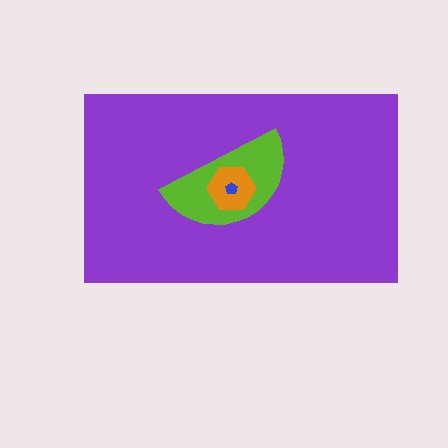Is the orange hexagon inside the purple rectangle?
Yes.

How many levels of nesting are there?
4.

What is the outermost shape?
The purple rectangle.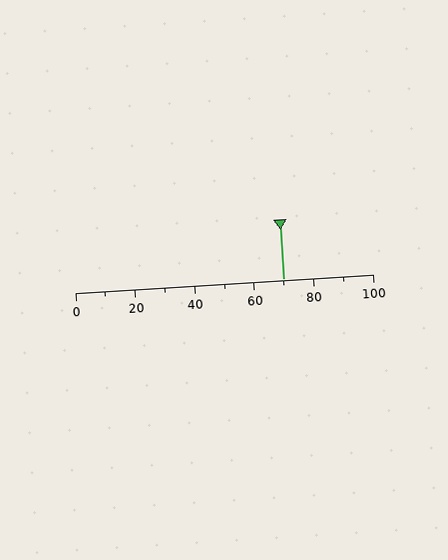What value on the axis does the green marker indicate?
The marker indicates approximately 70.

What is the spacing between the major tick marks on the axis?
The major ticks are spaced 20 apart.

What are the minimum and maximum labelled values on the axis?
The axis runs from 0 to 100.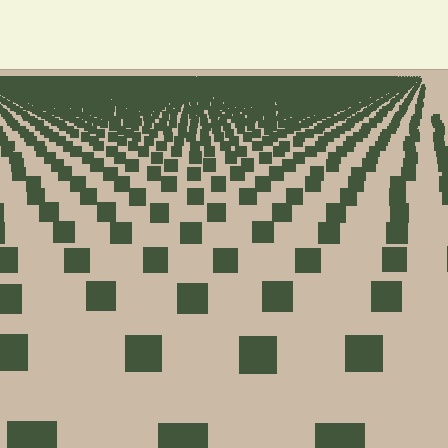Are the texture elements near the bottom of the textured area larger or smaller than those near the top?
Larger. Near the bottom, elements are closer to the viewer and appear at a bigger on-screen size.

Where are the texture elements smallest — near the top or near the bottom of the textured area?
Near the top.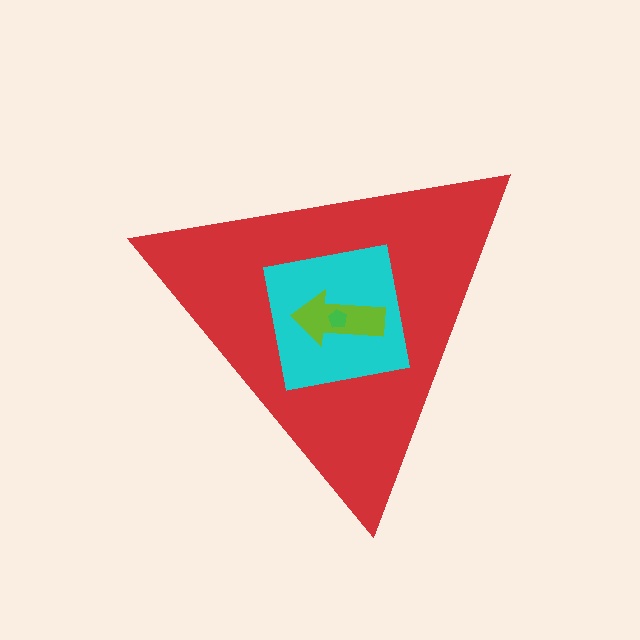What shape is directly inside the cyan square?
The lime arrow.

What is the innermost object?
The green pentagon.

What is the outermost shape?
The red triangle.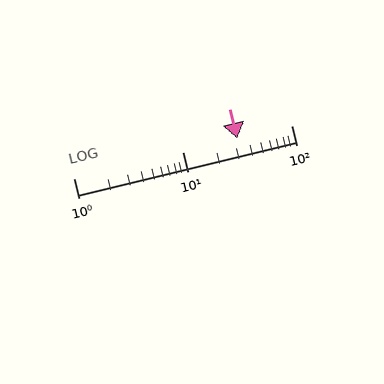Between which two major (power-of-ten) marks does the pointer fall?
The pointer is between 10 and 100.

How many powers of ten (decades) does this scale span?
The scale spans 2 decades, from 1 to 100.